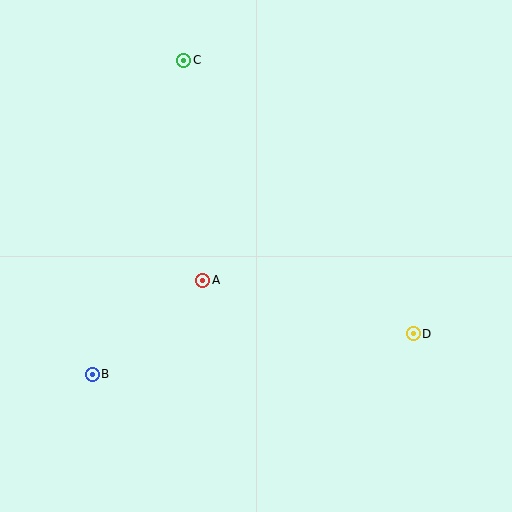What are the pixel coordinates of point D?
Point D is at (413, 334).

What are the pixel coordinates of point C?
Point C is at (184, 60).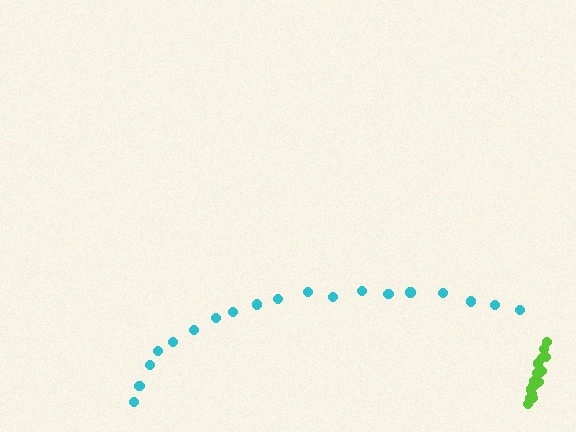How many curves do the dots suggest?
There are 2 distinct paths.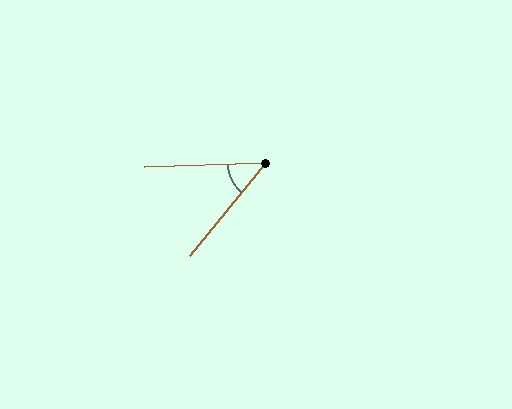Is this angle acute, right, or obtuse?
It is acute.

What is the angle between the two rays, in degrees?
Approximately 49 degrees.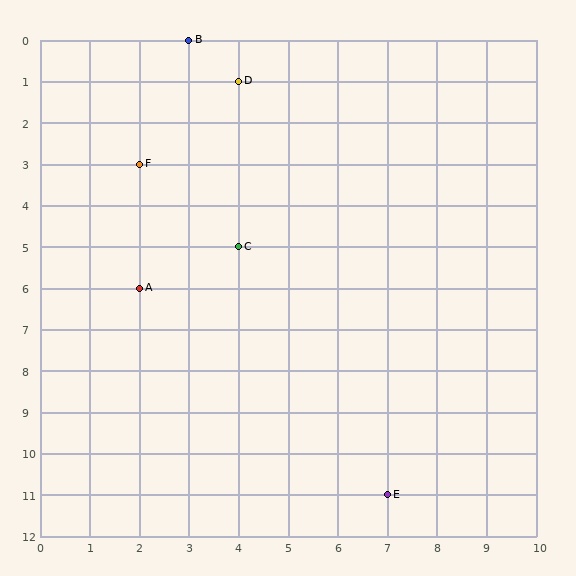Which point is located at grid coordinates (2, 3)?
Point F is at (2, 3).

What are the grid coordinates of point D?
Point D is at grid coordinates (4, 1).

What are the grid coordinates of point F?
Point F is at grid coordinates (2, 3).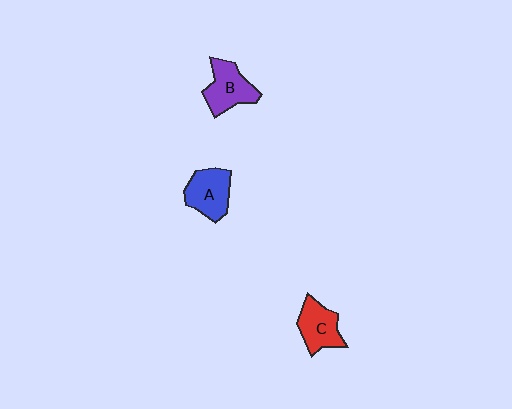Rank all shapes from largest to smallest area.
From largest to smallest: A (blue), B (purple), C (red).